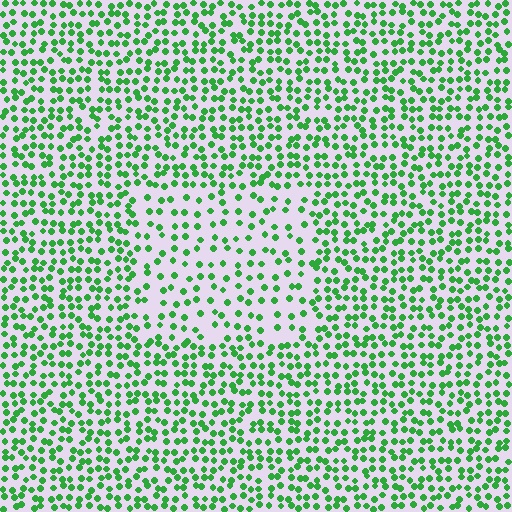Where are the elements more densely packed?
The elements are more densely packed outside the rectangle boundary.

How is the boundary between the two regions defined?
The boundary is defined by a change in element density (approximately 1.8x ratio). All elements are the same color, size, and shape.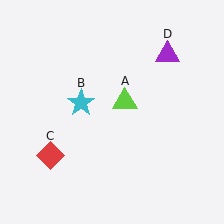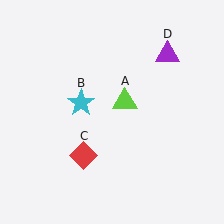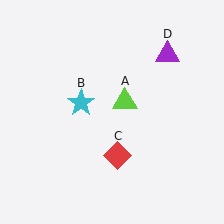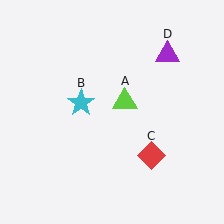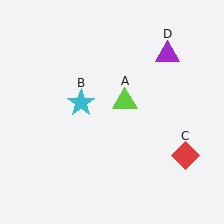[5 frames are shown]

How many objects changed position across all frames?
1 object changed position: red diamond (object C).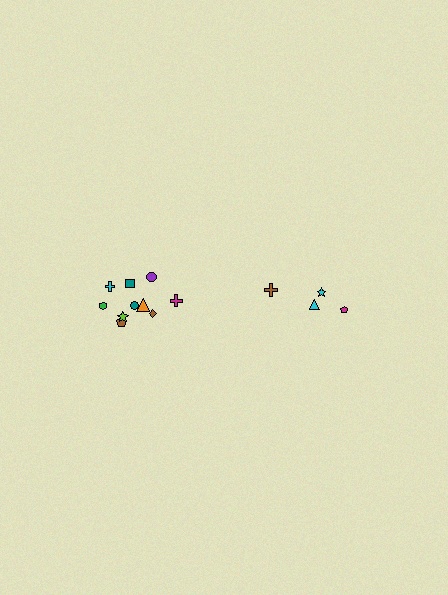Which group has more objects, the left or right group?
The left group.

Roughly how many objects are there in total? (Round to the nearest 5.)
Roughly 15 objects in total.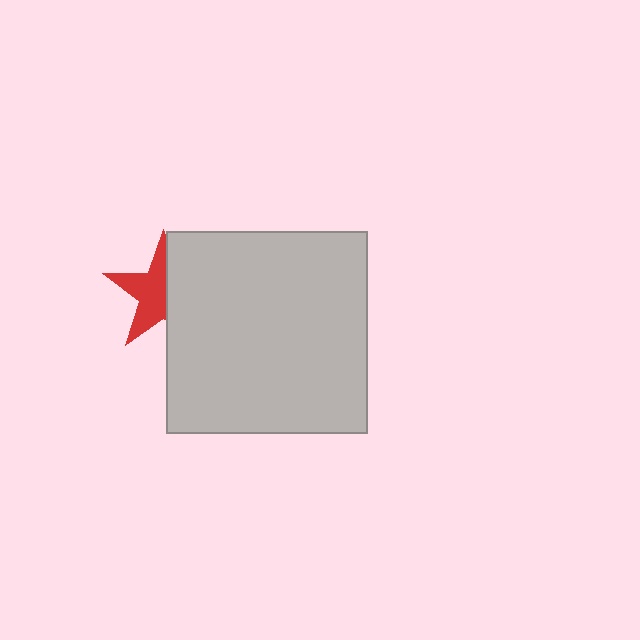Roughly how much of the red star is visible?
About half of it is visible (roughly 54%).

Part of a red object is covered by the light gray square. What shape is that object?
It is a star.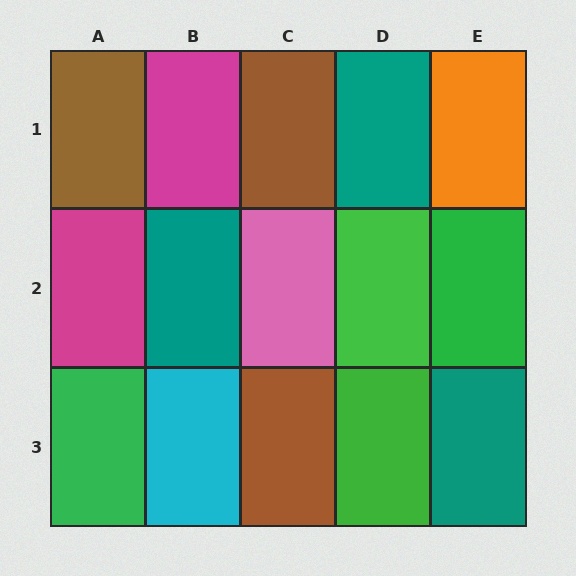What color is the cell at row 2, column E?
Green.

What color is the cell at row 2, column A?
Magenta.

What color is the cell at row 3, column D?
Green.